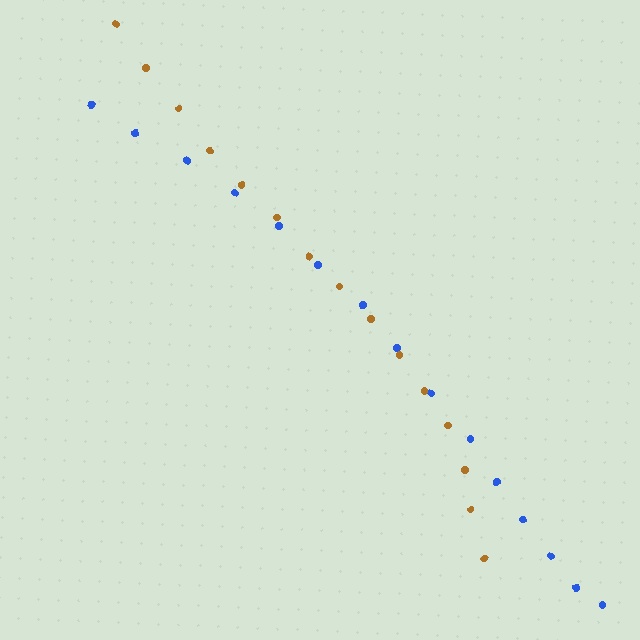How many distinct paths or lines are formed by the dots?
There are 2 distinct paths.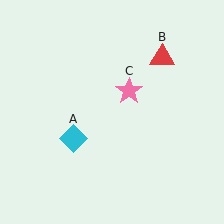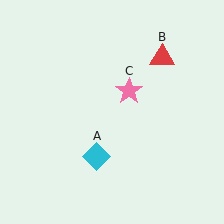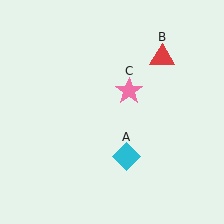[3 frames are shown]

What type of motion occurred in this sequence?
The cyan diamond (object A) rotated counterclockwise around the center of the scene.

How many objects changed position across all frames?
1 object changed position: cyan diamond (object A).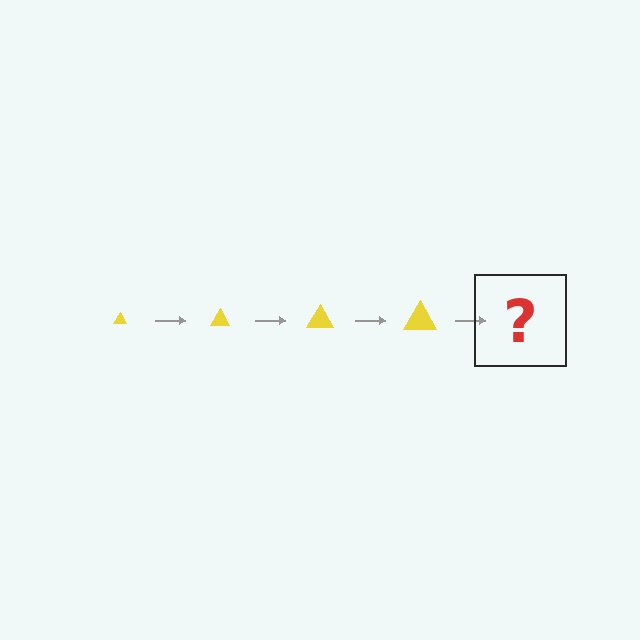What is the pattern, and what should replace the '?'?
The pattern is that the triangle gets progressively larger each step. The '?' should be a yellow triangle, larger than the previous one.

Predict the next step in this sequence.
The next step is a yellow triangle, larger than the previous one.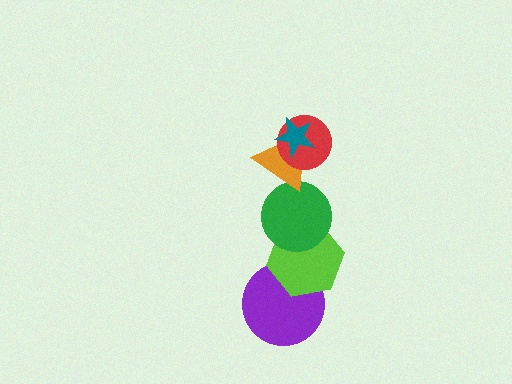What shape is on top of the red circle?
The teal star is on top of the red circle.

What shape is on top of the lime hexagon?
The green circle is on top of the lime hexagon.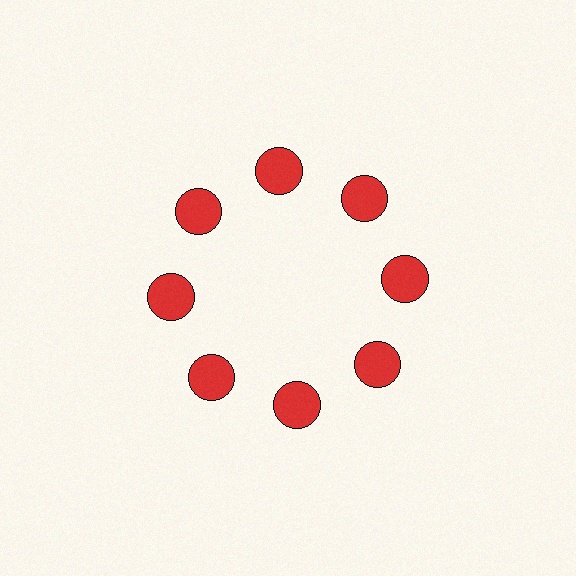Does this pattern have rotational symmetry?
Yes, this pattern has 8-fold rotational symmetry. It looks the same after rotating 45 degrees around the center.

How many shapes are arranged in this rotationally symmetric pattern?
There are 8 shapes, arranged in 8 groups of 1.